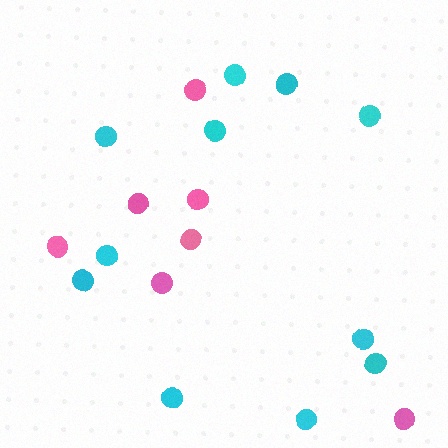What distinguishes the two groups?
There are 2 groups: one group of pink circles (7) and one group of cyan circles (11).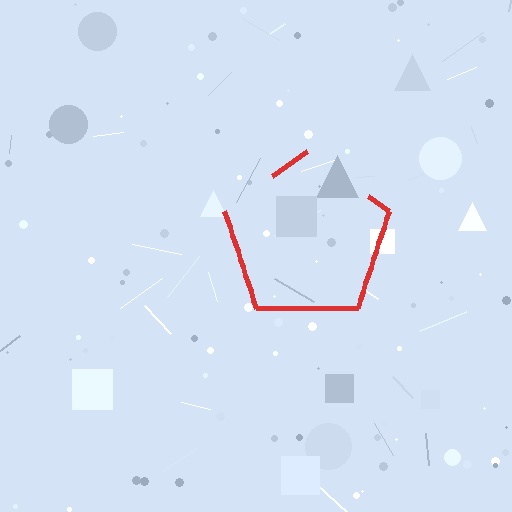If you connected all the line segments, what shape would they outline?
They would outline a pentagon.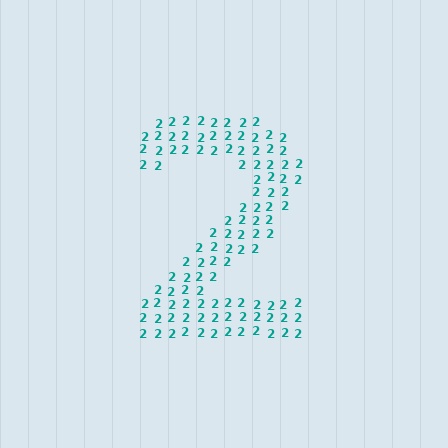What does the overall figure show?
The overall figure shows the digit 2.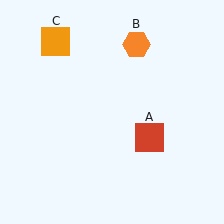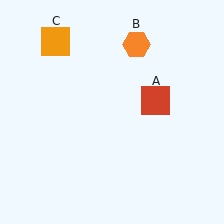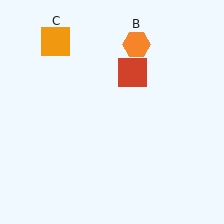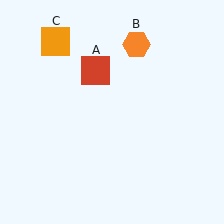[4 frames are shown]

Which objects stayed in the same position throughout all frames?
Orange hexagon (object B) and orange square (object C) remained stationary.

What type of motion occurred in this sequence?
The red square (object A) rotated counterclockwise around the center of the scene.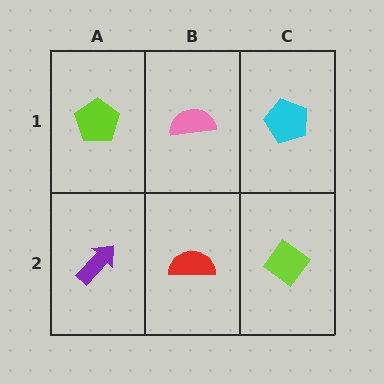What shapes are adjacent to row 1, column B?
A red semicircle (row 2, column B), a lime pentagon (row 1, column A), a cyan pentagon (row 1, column C).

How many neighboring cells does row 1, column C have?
2.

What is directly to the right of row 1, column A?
A pink semicircle.